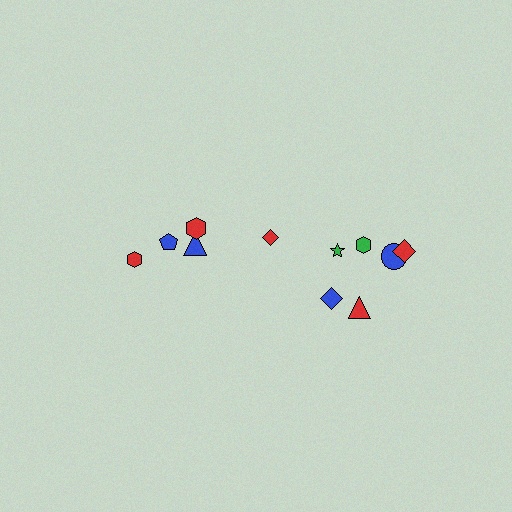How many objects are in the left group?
There are 4 objects.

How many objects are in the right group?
There are 7 objects.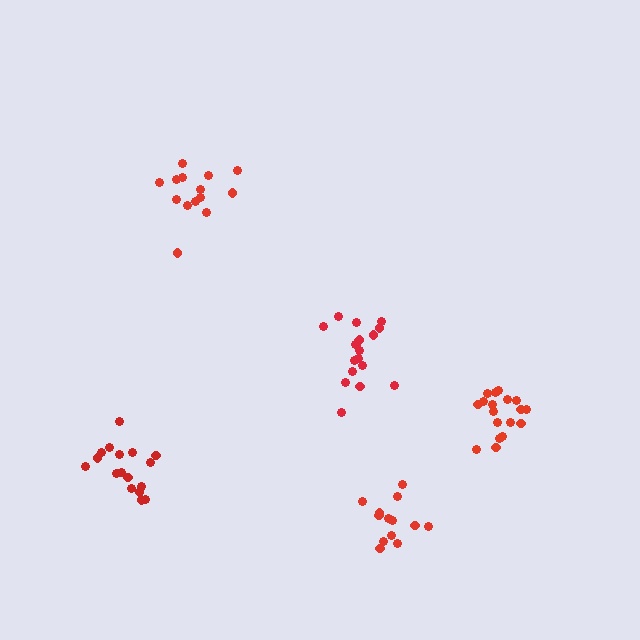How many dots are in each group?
Group 1: 17 dots, Group 2: 14 dots, Group 3: 18 dots, Group 4: 18 dots, Group 5: 13 dots (80 total).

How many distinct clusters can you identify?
There are 5 distinct clusters.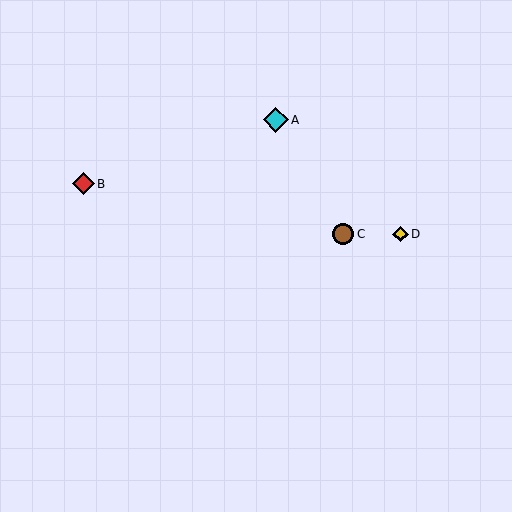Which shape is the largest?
The cyan diamond (labeled A) is the largest.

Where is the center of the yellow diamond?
The center of the yellow diamond is at (400, 234).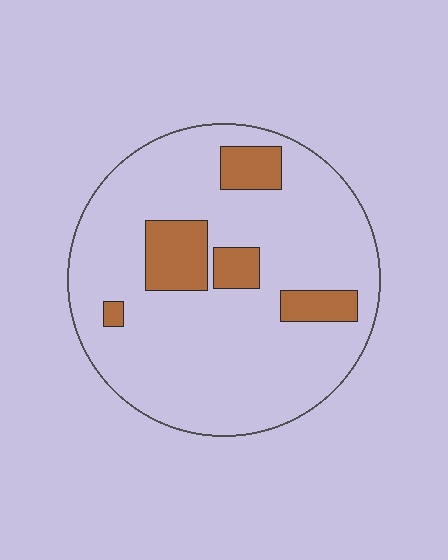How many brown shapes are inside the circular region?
5.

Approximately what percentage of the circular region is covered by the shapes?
Approximately 15%.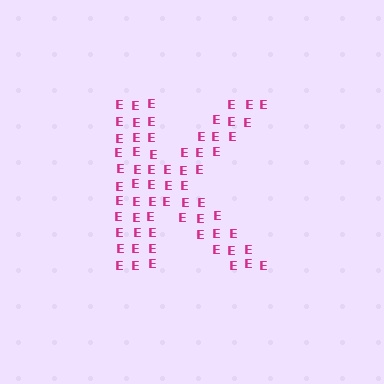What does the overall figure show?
The overall figure shows the letter K.